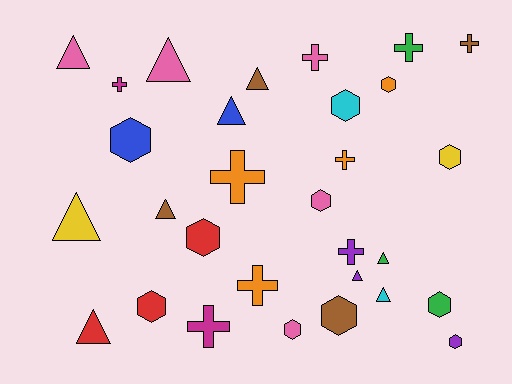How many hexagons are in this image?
There are 11 hexagons.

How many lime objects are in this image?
There are no lime objects.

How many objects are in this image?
There are 30 objects.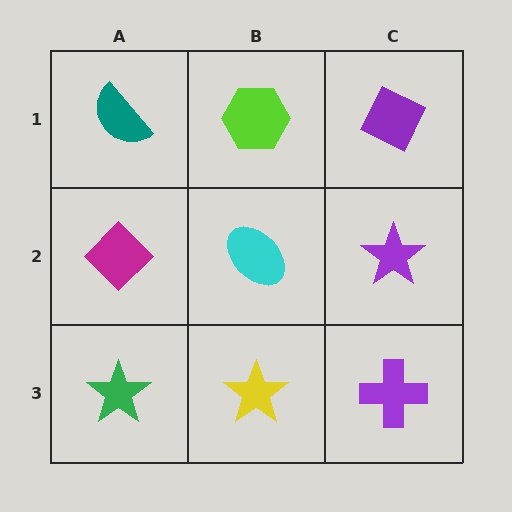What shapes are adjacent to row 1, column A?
A magenta diamond (row 2, column A), a lime hexagon (row 1, column B).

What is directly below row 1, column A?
A magenta diamond.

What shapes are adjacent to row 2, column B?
A lime hexagon (row 1, column B), a yellow star (row 3, column B), a magenta diamond (row 2, column A), a purple star (row 2, column C).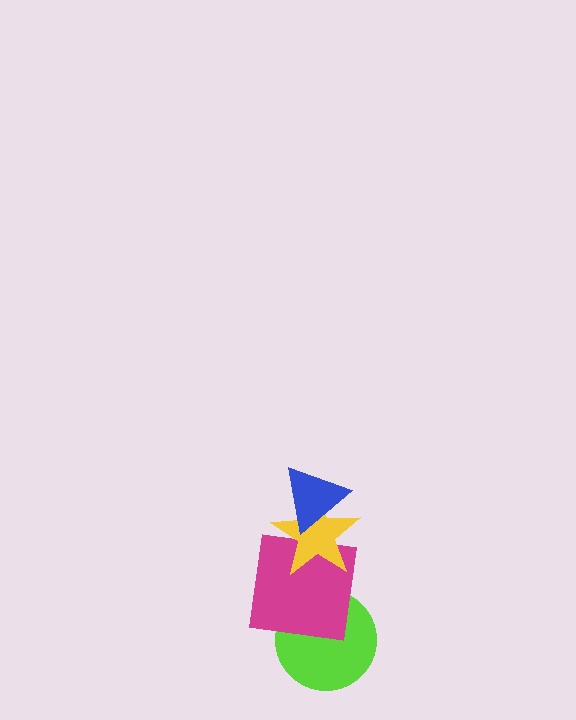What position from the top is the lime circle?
The lime circle is 4th from the top.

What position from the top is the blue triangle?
The blue triangle is 1st from the top.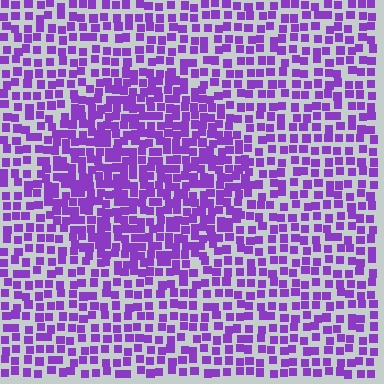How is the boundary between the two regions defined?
The boundary is defined by a change in element density (approximately 1.7x ratio). All elements are the same color, size, and shape.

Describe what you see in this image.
The image contains small purple elements arranged at two different densities. A circle-shaped region is visible where the elements are more densely packed than the surrounding area.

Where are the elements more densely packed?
The elements are more densely packed inside the circle boundary.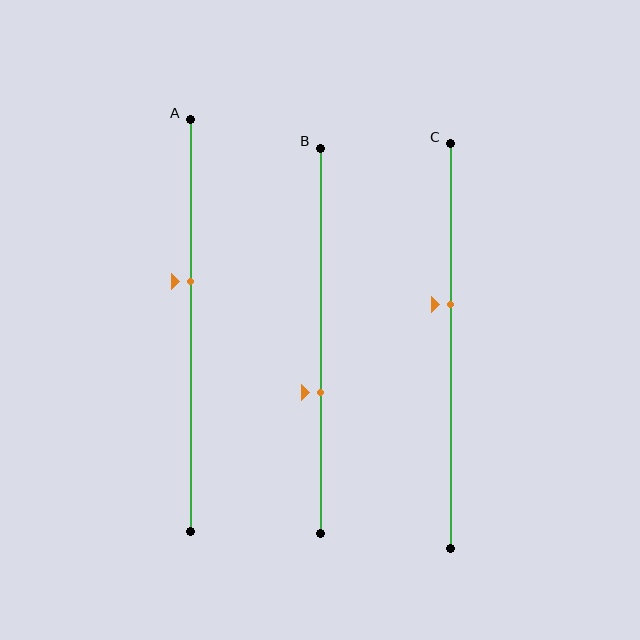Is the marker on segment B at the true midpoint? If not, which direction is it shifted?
No, the marker on segment B is shifted downward by about 13% of the segment length.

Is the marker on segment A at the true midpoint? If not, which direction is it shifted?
No, the marker on segment A is shifted upward by about 11% of the segment length.